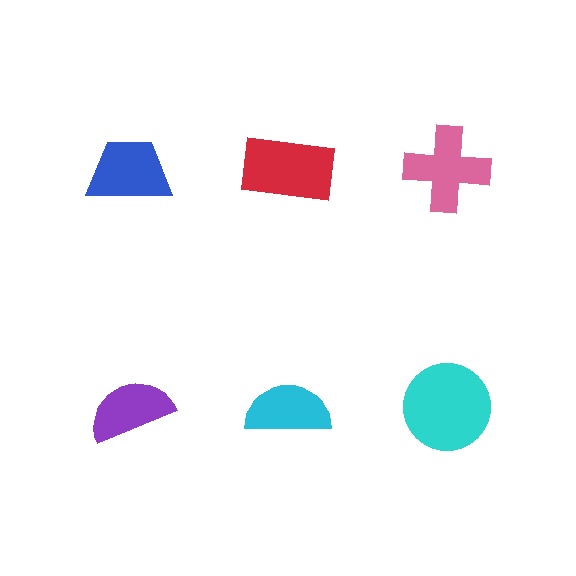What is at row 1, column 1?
A blue trapezoid.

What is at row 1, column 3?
A pink cross.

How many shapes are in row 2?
3 shapes.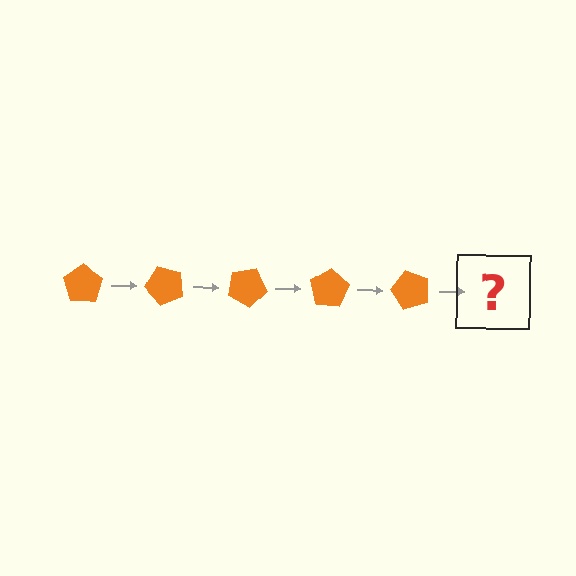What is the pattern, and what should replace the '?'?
The pattern is that the pentagon rotates 50 degrees each step. The '?' should be an orange pentagon rotated 250 degrees.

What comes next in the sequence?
The next element should be an orange pentagon rotated 250 degrees.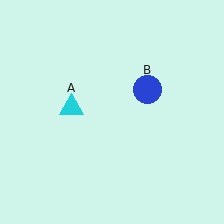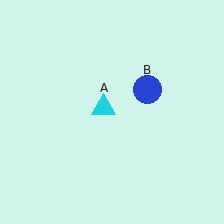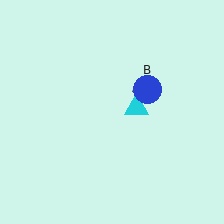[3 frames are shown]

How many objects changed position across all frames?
1 object changed position: cyan triangle (object A).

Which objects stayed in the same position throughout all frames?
Blue circle (object B) remained stationary.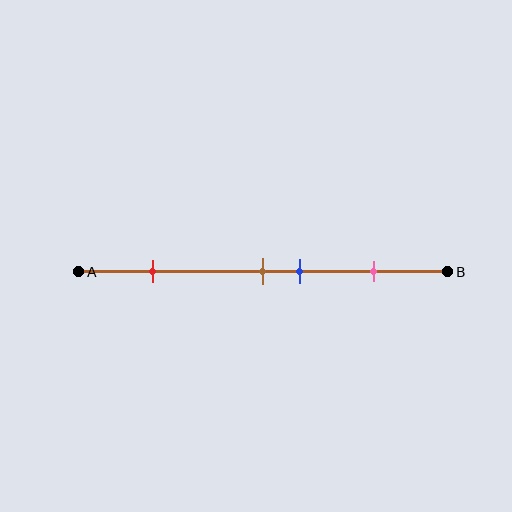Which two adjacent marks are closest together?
The brown and blue marks are the closest adjacent pair.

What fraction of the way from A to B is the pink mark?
The pink mark is approximately 80% (0.8) of the way from A to B.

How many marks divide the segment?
There are 4 marks dividing the segment.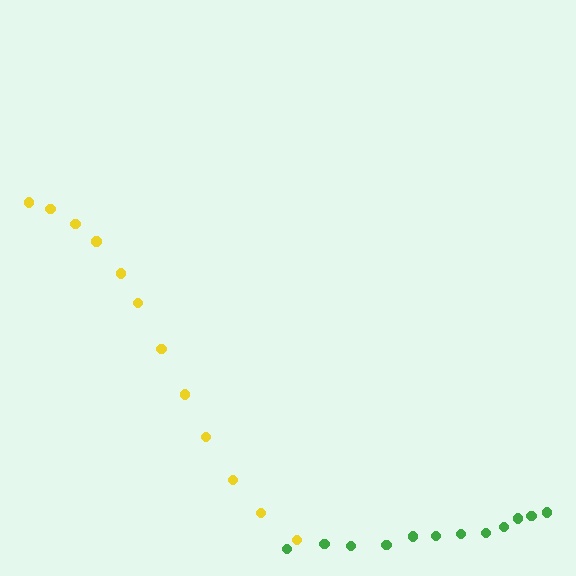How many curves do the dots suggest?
There are 2 distinct paths.